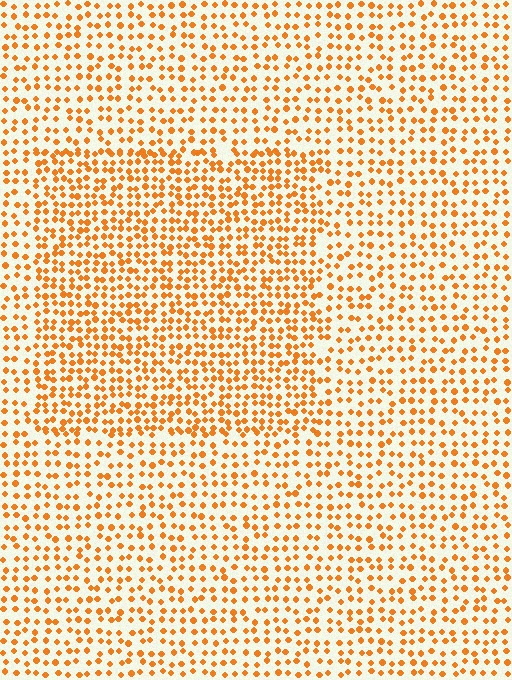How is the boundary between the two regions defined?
The boundary is defined by a change in element density (approximately 1.6x ratio). All elements are the same color, size, and shape.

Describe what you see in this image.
The image contains small orange elements arranged at two different densities. A rectangle-shaped region is visible where the elements are more densely packed than the surrounding area.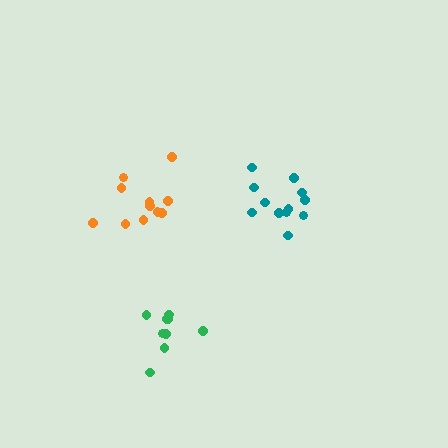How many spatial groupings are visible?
There are 3 spatial groupings.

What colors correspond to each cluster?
The clusters are colored: orange, teal, green.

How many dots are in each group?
Group 1: 11 dots, Group 2: 12 dots, Group 3: 9 dots (32 total).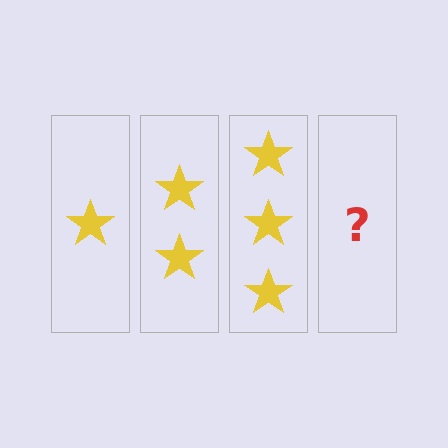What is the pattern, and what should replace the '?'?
The pattern is that each step adds one more star. The '?' should be 4 stars.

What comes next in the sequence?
The next element should be 4 stars.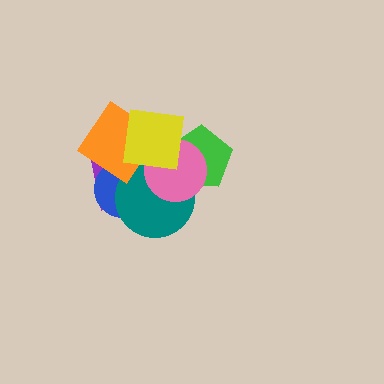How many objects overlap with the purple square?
5 objects overlap with the purple square.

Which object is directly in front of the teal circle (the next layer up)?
The pink circle is directly in front of the teal circle.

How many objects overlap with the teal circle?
5 objects overlap with the teal circle.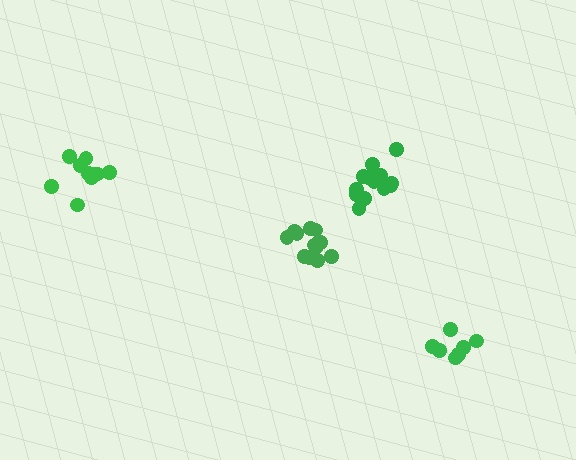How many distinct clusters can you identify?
There are 4 distinct clusters.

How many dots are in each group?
Group 1: 13 dots, Group 2: 13 dots, Group 3: 10 dots, Group 4: 7 dots (43 total).